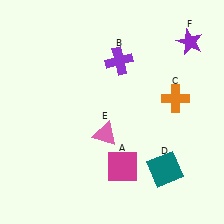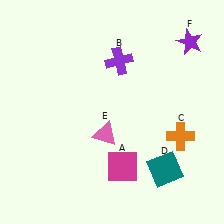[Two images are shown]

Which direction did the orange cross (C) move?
The orange cross (C) moved down.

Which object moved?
The orange cross (C) moved down.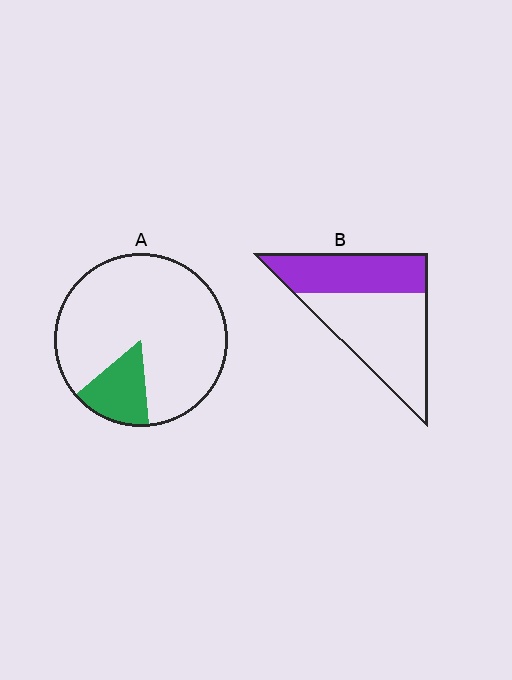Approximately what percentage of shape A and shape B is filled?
A is approximately 15% and B is approximately 40%.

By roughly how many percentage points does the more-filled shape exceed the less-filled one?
By roughly 25 percentage points (B over A).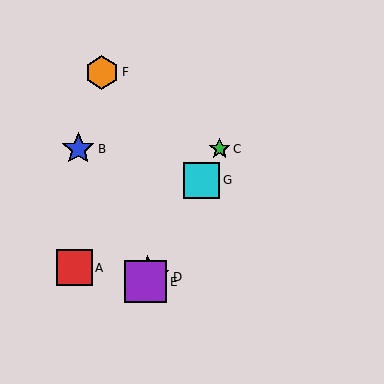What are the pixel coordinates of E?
Object E is at (145, 282).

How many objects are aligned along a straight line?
4 objects (C, D, E, G) are aligned along a straight line.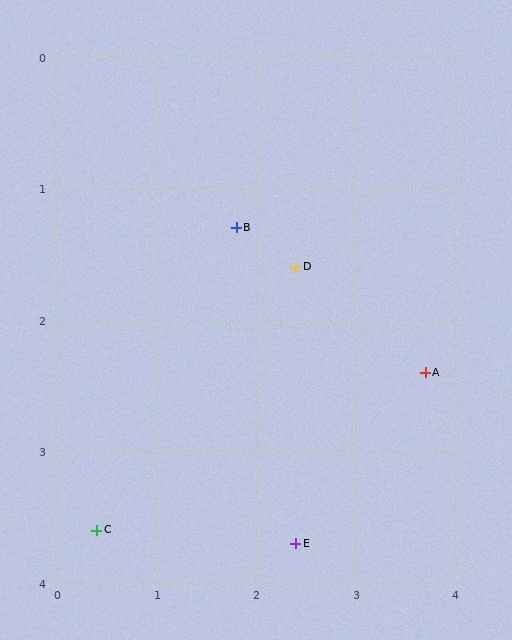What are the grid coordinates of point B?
Point B is at approximately (1.8, 1.3).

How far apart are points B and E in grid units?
Points B and E are about 2.5 grid units apart.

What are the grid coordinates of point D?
Point D is at approximately (2.4, 1.6).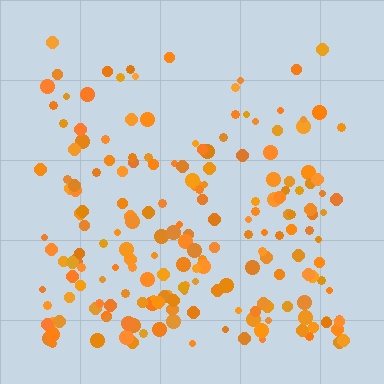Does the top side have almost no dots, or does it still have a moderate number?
Still a moderate number, just noticeably fewer than the bottom.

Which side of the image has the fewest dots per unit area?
The top.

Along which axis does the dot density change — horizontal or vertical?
Vertical.